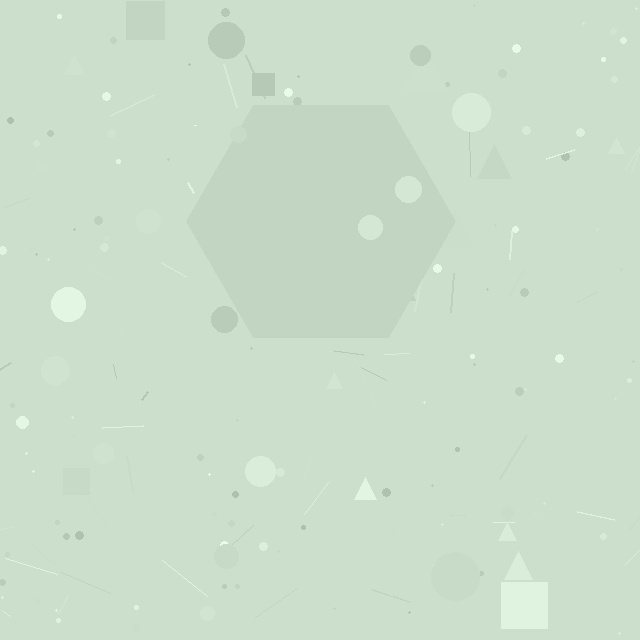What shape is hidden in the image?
A hexagon is hidden in the image.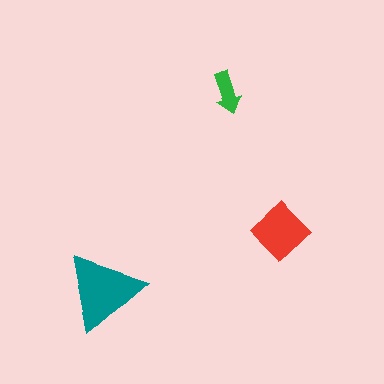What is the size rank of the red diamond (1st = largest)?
2nd.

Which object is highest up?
The green arrow is topmost.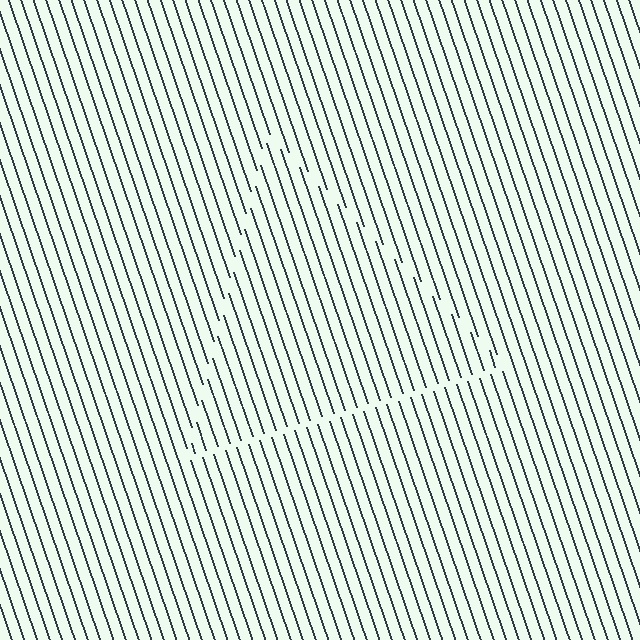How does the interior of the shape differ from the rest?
The interior of the shape contains the same grating, shifted by half a period — the contour is defined by the phase discontinuity where line-ends from the inner and outer gratings abut.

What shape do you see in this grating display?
An illusory triangle. The interior of the shape contains the same grating, shifted by half a period — the contour is defined by the phase discontinuity where line-ends from the inner and outer gratings abut.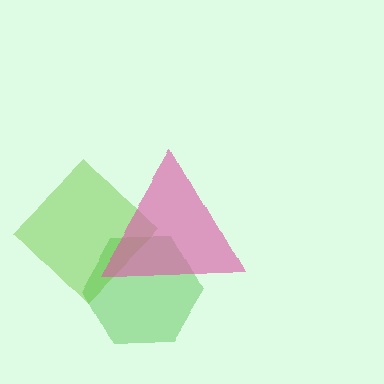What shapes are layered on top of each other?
The layered shapes are: a green hexagon, a lime diamond, a pink triangle.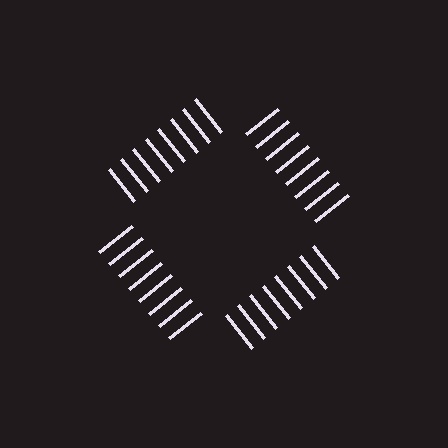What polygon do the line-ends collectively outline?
An illusory square — the line segments terminate on its edges but no continuous stroke is drawn.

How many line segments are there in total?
32 — 8 along each of the 4 edges.